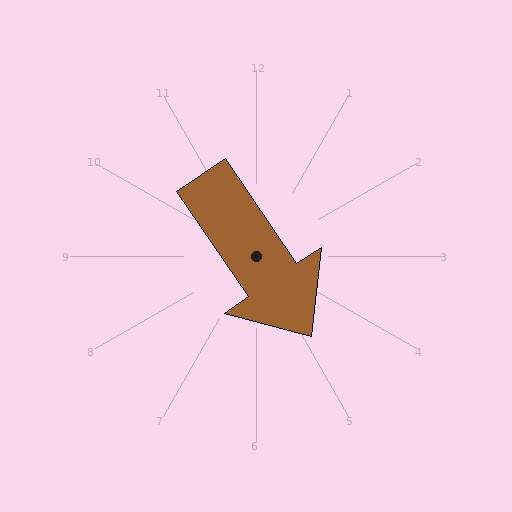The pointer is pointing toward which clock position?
Roughly 5 o'clock.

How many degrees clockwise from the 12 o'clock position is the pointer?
Approximately 146 degrees.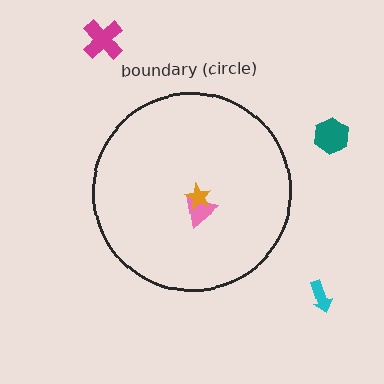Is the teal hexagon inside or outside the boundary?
Outside.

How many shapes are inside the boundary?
2 inside, 3 outside.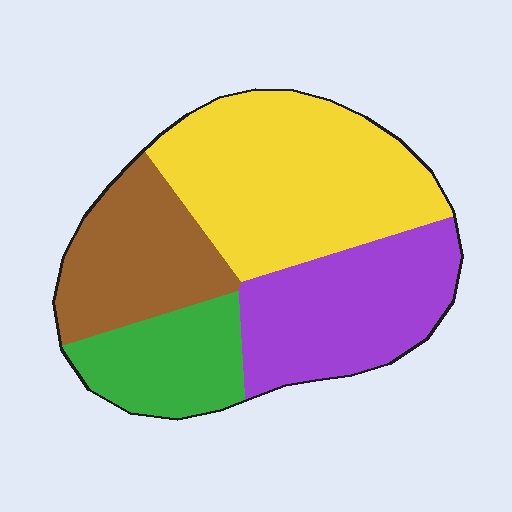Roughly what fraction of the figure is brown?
Brown covers around 20% of the figure.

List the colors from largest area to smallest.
From largest to smallest: yellow, purple, brown, green.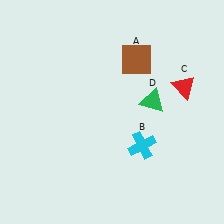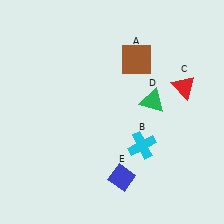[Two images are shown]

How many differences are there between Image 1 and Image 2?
There is 1 difference between the two images.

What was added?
A blue diamond (E) was added in Image 2.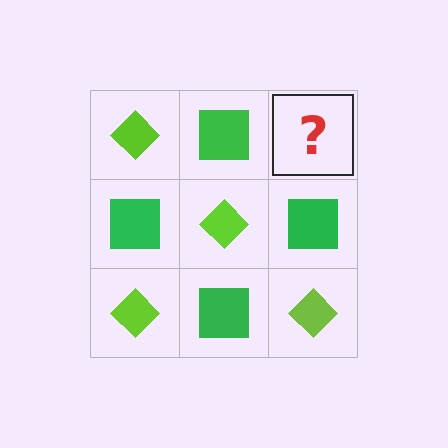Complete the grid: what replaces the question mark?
The question mark should be replaced with a lime diamond.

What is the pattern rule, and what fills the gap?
The rule is that it alternates lime diamond and green square in a checkerboard pattern. The gap should be filled with a lime diamond.